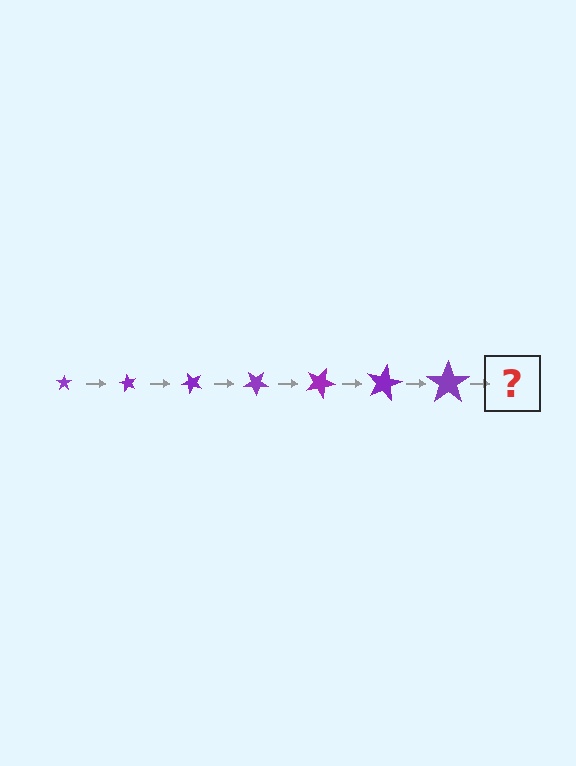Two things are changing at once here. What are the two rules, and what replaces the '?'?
The two rules are that the star grows larger each step and it rotates 60 degrees each step. The '?' should be a star, larger than the previous one and rotated 420 degrees from the start.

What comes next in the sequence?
The next element should be a star, larger than the previous one and rotated 420 degrees from the start.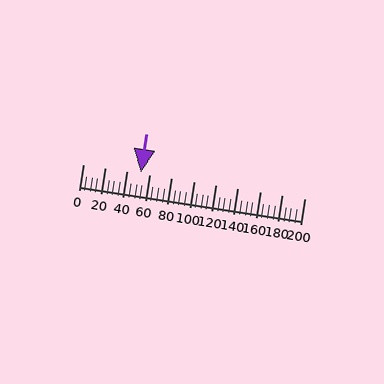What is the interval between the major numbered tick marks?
The major tick marks are spaced 20 units apart.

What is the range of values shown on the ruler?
The ruler shows values from 0 to 200.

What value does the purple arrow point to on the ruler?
The purple arrow points to approximately 52.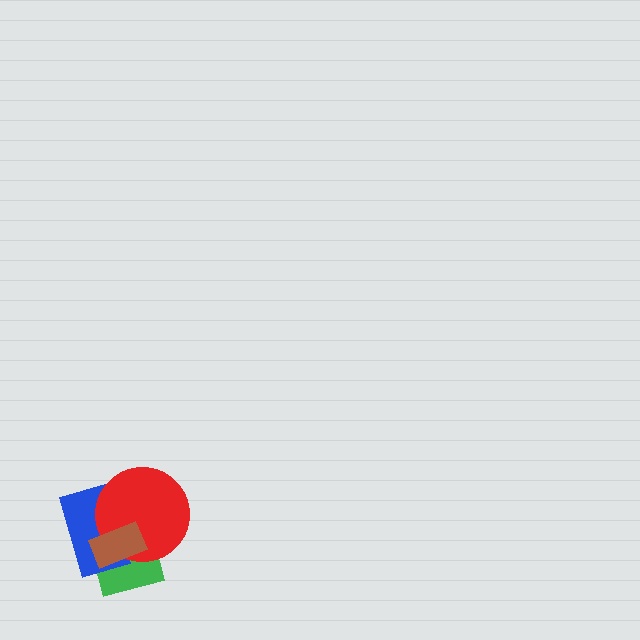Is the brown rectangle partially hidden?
No, no other shape covers it.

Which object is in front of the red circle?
The brown rectangle is in front of the red circle.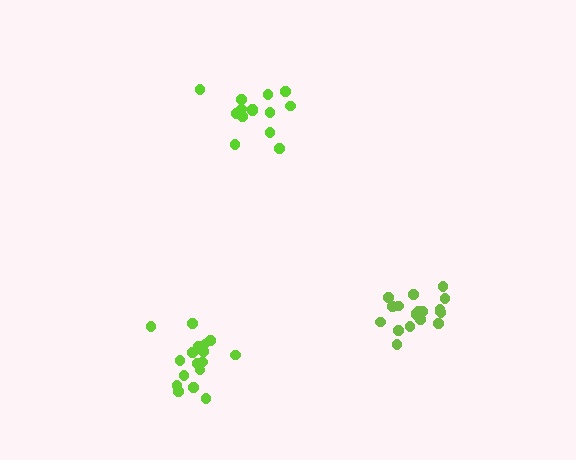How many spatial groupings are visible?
There are 3 spatial groupings.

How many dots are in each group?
Group 1: 19 dots, Group 2: 14 dots, Group 3: 17 dots (50 total).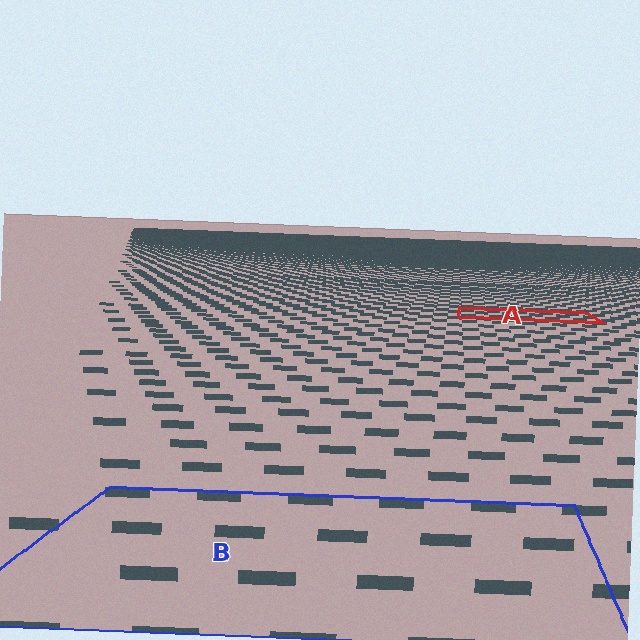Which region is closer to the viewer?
Region B is closer. The texture elements there are larger and more spread out.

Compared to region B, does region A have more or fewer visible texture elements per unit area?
Region A has more texture elements per unit area — they are packed more densely because it is farther away.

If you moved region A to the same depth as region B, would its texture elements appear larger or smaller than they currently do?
They would appear larger. At a closer depth, the same texture elements are projected at a bigger on-screen size.